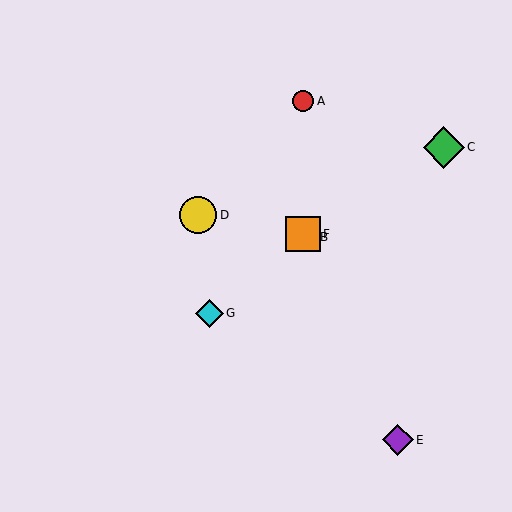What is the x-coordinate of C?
Object C is at x≈444.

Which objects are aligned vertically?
Objects A, B, F are aligned vertically.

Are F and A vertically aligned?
Yes, both are at x≈303.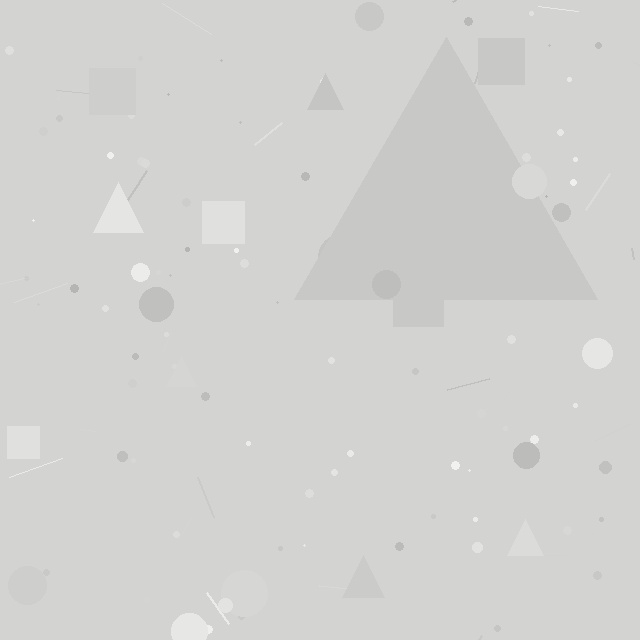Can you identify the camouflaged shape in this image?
The camouflaged shape is a triangle.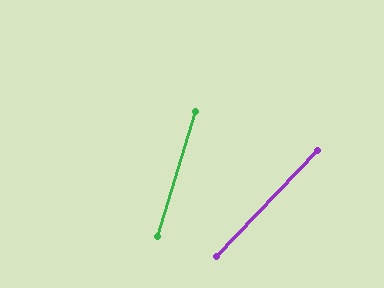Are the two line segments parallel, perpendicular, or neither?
Neither parallel nor perpendicular — they differ by about 26°.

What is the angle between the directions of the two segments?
Approximately 26 degrees.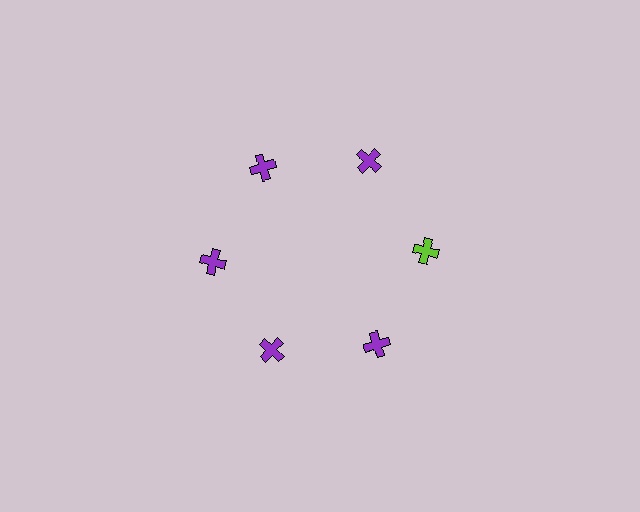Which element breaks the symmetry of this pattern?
The lime cross at roughly the 3 o'clock position breaks the symmetry. All other shapes are purple crosses.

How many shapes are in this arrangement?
There are 6 shapes arranged in a ring pattern.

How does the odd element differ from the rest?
It has a different color: lime instead of purple.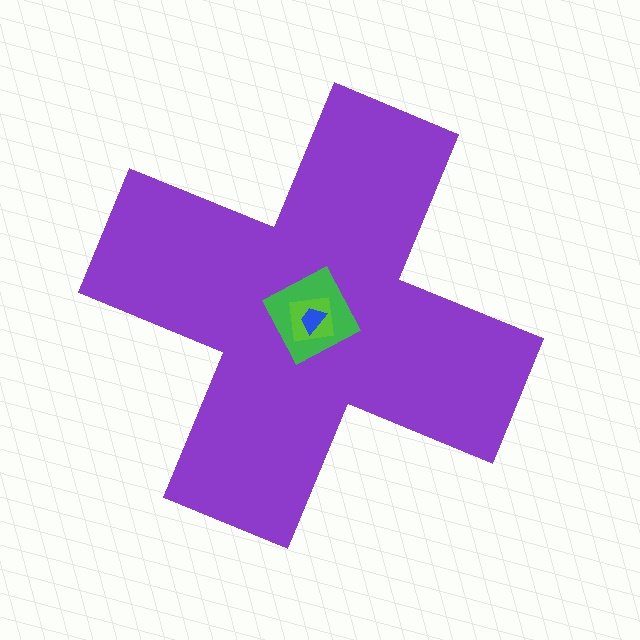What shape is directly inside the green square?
The lime square.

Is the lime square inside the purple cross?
Yes.